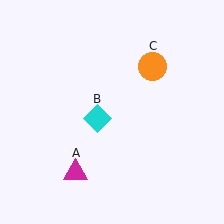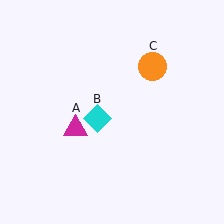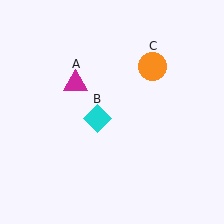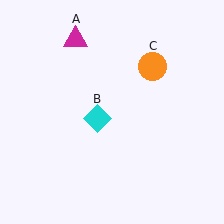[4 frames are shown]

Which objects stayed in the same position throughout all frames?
Cyan diamond (object B) and orange circle (object C) remained stationary.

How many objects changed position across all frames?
1 object changed position: magenta triangle (object A).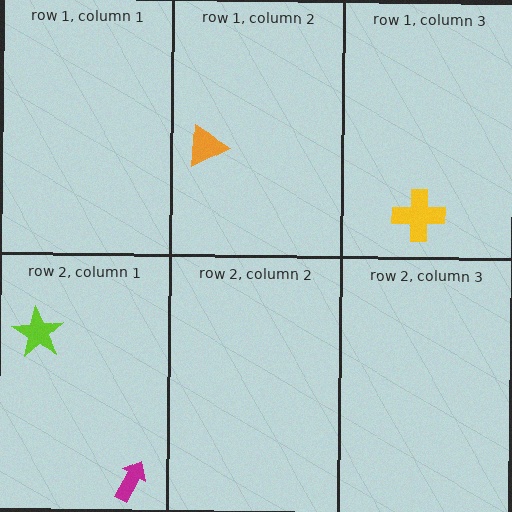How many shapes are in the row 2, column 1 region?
2.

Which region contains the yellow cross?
The row 1, column 3 region.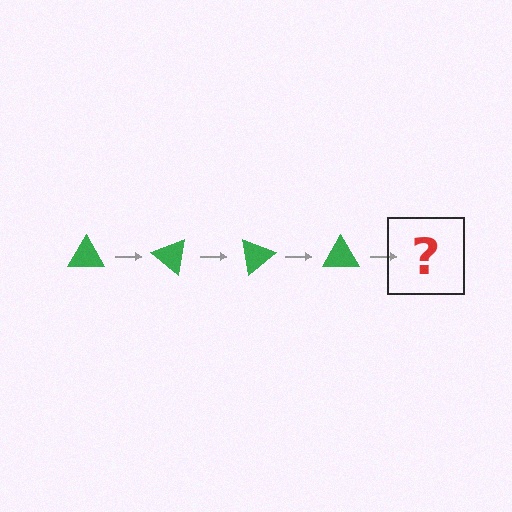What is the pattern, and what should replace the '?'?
The pattern is that the triangle rotates 40 degrees each step. The '?' should be a green triangle rotated 160 degrees.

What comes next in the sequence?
The next element should be a green triangle rotated 160 degrees.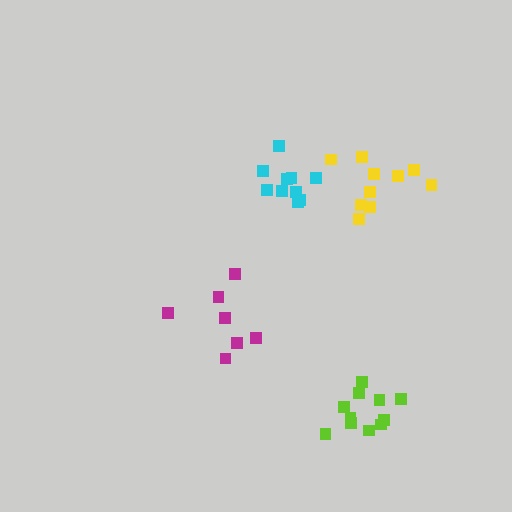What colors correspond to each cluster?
The clusters are colored: yellow, magenta, cyan, lime.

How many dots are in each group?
Group 1: 10 dots, Group 2: 7 dots, Group 3: 10 dots, Group 4: 11 dots (38 total).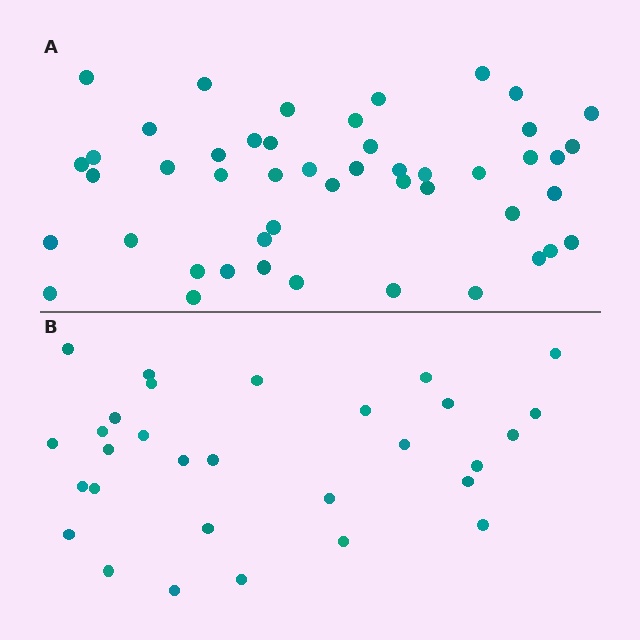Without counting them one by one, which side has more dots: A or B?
Region A (the top region) has more dots.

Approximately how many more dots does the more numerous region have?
Region A has approximately 20 more dots than region B.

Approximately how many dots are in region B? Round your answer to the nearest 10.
About 30 dots.